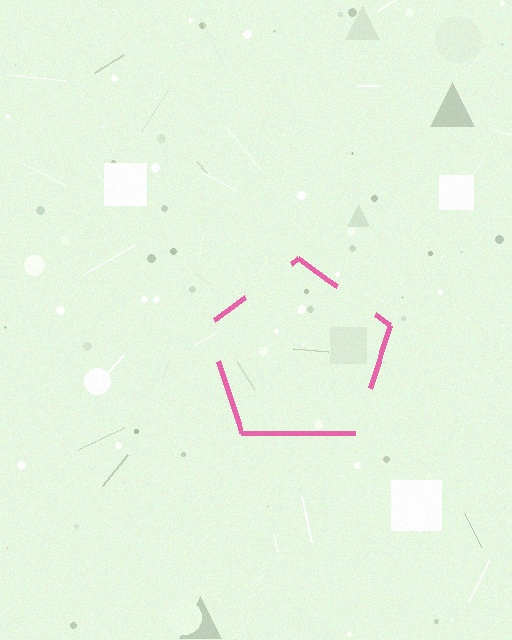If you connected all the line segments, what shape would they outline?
They would outline a pentagon.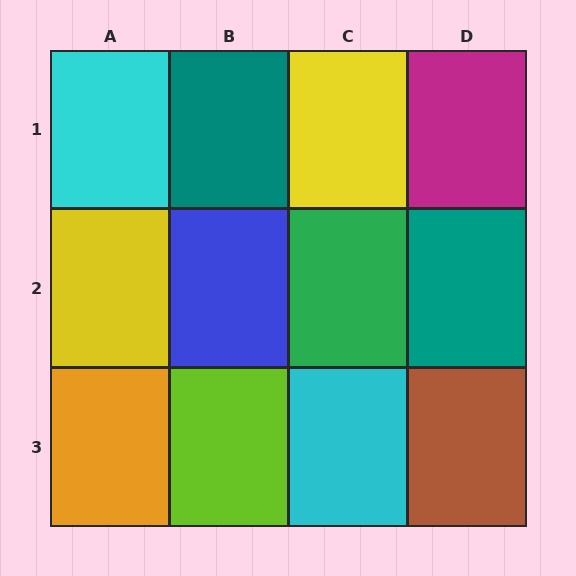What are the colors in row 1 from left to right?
Cyan, teal, yellow, magenta.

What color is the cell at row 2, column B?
Blue.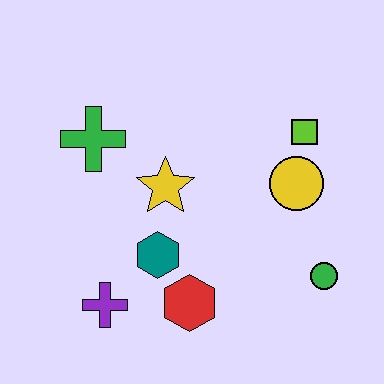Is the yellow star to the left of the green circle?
Yes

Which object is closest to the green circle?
The yellow circle is closest to the green circle.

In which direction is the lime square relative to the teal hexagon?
The lime square is to the right of the teal hexagon.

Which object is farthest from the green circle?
The green cross is farthest from the green circle.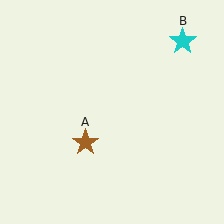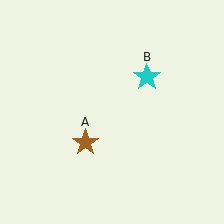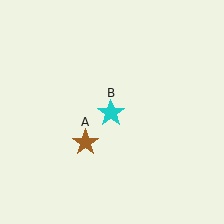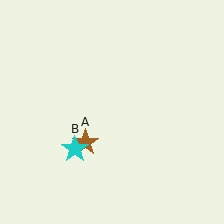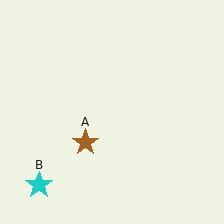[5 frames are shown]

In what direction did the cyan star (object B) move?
The cyan star (object B) moved down and to the left.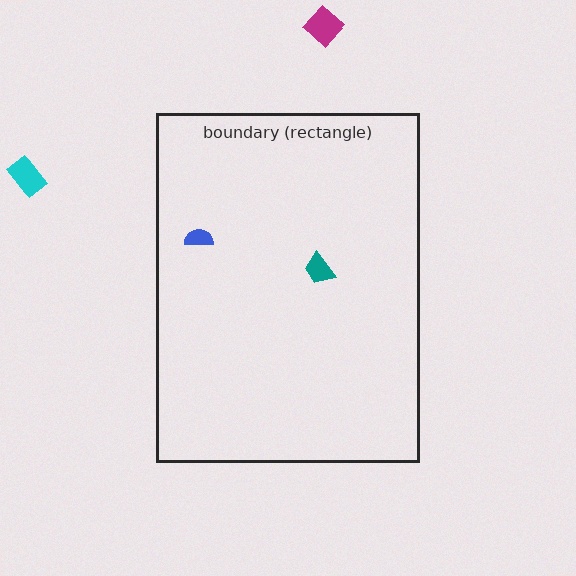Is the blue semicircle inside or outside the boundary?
Inside.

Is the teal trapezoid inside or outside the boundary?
Inside.